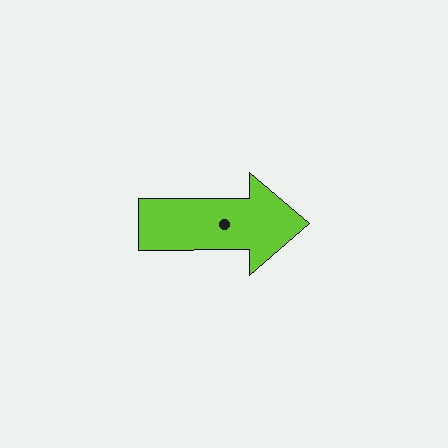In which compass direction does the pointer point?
East.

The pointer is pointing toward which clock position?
Roughly 3 o'clock.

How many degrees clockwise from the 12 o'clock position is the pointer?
Approximately 90 degrees.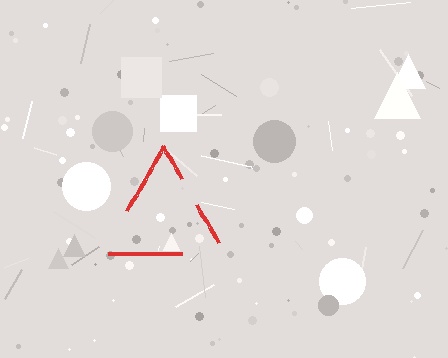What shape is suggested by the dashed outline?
The dashed outline suggests a triangle.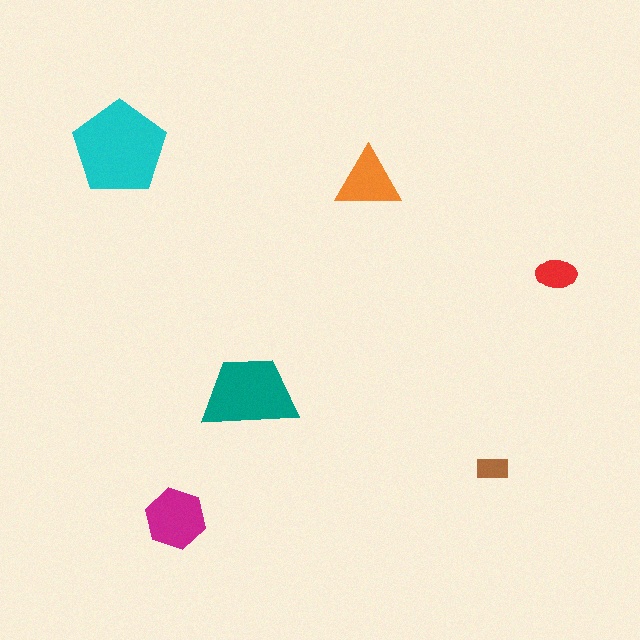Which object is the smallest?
The brown rectangle.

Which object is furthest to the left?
The cyan pentagon is leftmost.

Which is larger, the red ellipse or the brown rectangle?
The red ellipse.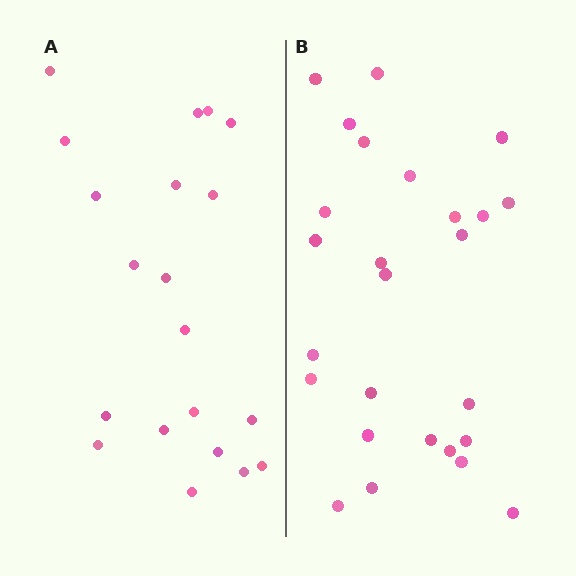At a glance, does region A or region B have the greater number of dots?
Region B (the right region) has more dots.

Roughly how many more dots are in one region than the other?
Region B has about 6 more dots than region A.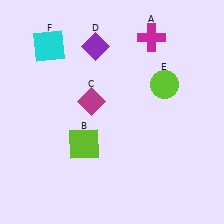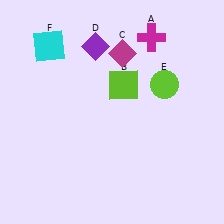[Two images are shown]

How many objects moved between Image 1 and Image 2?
2 objects moved between the two images.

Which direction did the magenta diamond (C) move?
The magenta diamond (C) moved up.